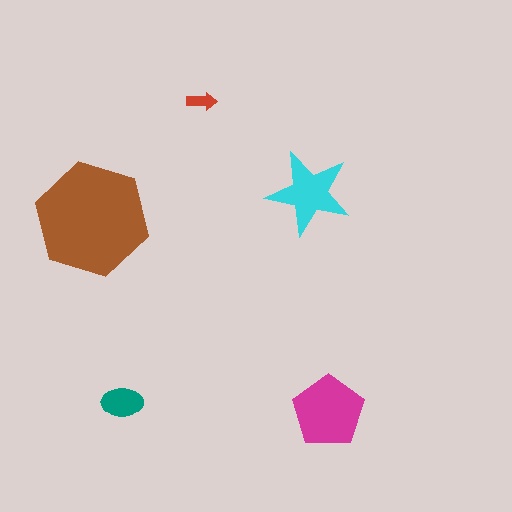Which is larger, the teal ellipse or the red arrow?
The teal ellipse.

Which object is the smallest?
The red arrow.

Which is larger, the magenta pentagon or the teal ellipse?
The magenta pentagon.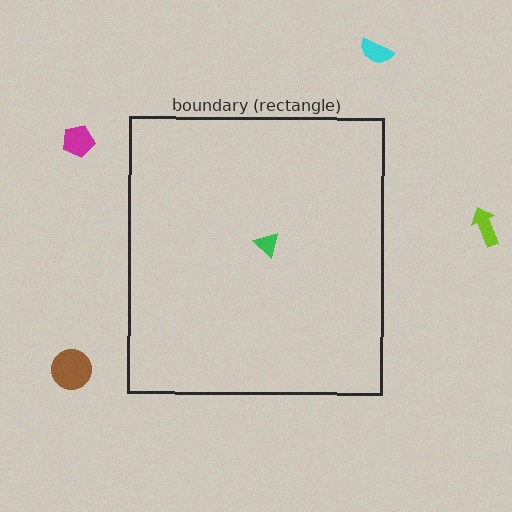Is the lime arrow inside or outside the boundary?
Outside.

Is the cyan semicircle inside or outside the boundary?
Outside.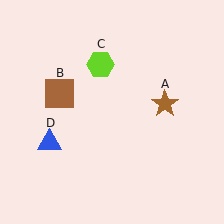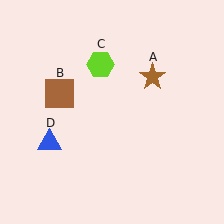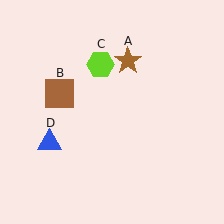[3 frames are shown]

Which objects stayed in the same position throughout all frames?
Brown square (object B) and lime hexagon (object C) and blue triangle (object D) remained stationary.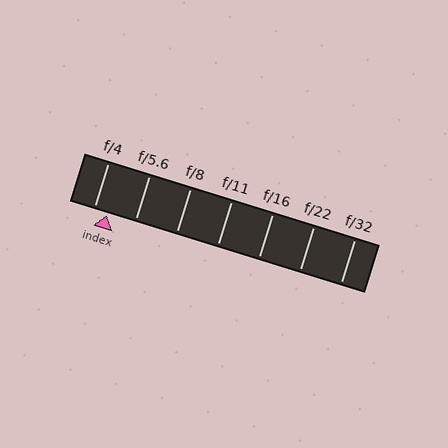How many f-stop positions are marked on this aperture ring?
There are 7 f-stop positions marked.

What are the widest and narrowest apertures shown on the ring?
The widest aperture shown is f/4 and the narrowest is f/32.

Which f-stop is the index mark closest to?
The index mark is closest to f/4.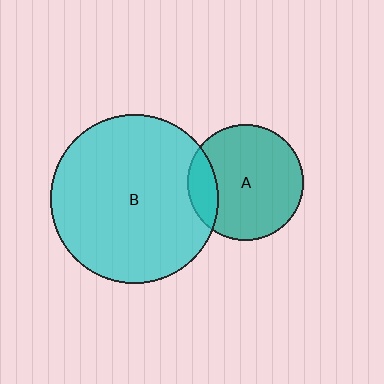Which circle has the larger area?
Circle B (cyan).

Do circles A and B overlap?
Yes.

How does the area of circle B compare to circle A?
Approximately 2.1 times.